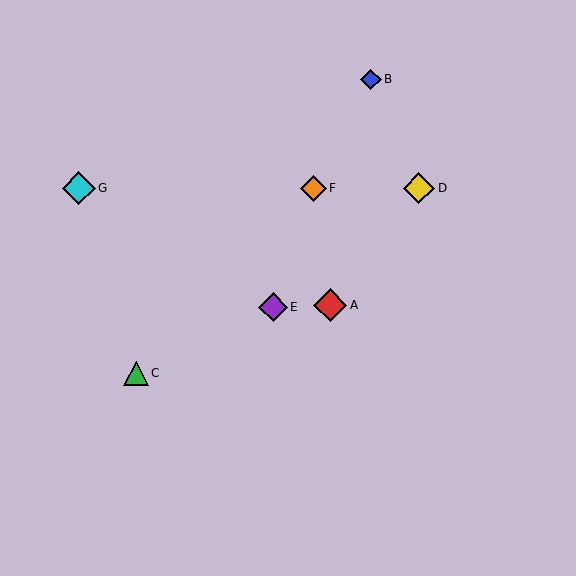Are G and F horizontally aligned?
Yes, both are at y≈188.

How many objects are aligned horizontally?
3 objects (D, F, G) are aligned horizontally.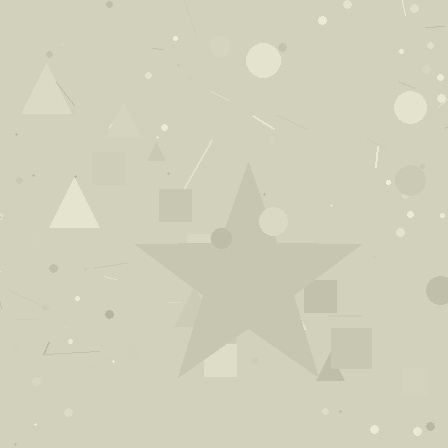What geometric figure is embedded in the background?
A star is embedded in the background.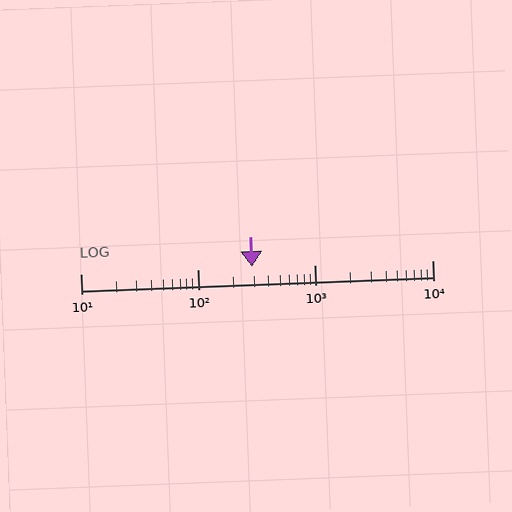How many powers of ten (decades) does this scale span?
The scale spans 3 decades, from 10 to 10000.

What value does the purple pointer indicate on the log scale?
The pointer indicates approximately 290.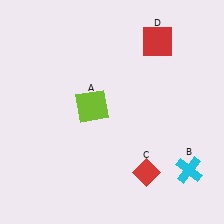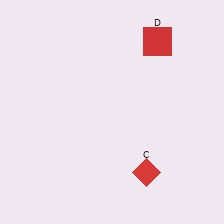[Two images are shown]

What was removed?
The lime square (A), the cyan cross (B) were removed in Image 2.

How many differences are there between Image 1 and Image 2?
There are 2 differences between the two images.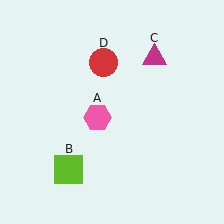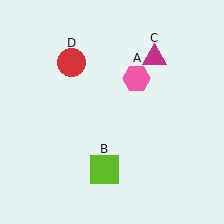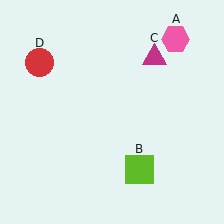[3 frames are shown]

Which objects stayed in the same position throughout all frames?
Magenta triangle (object C) remained stationary.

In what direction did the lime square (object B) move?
The lime square (object B) moved right.